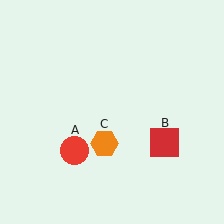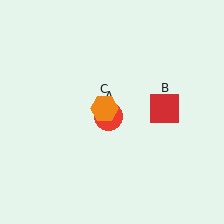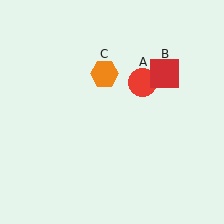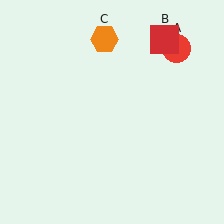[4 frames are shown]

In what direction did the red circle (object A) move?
The red circle (object A) moved up and to the right.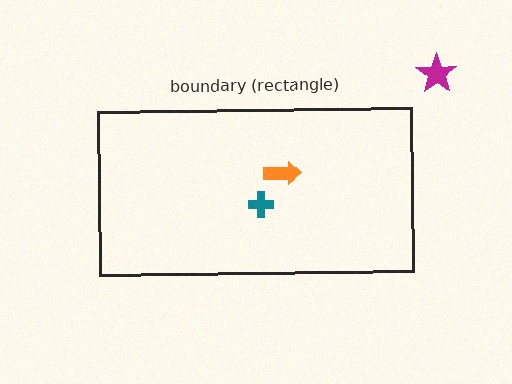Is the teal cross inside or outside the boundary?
Inside.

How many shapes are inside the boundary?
2 inside, 1 outside.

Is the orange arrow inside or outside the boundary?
Inside.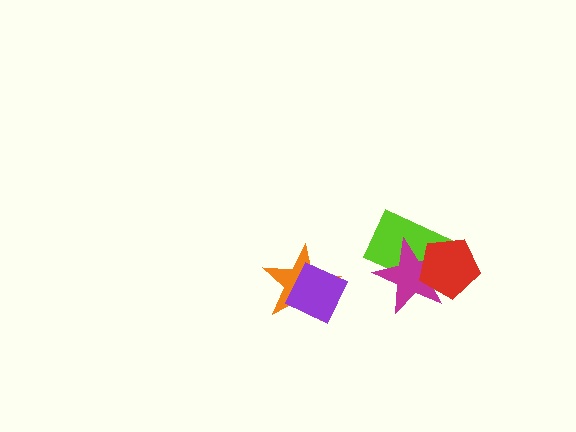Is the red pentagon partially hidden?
No, no other shape covers it.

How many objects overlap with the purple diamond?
1 object overlaps with the purple diamond.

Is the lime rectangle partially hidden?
Yes, it is partially covered by another shape.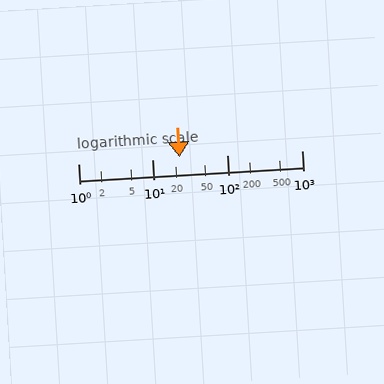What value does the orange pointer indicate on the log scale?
The pointer indicates approximately 23.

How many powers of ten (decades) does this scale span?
The scale spans 3 decades, from 1 to 1000.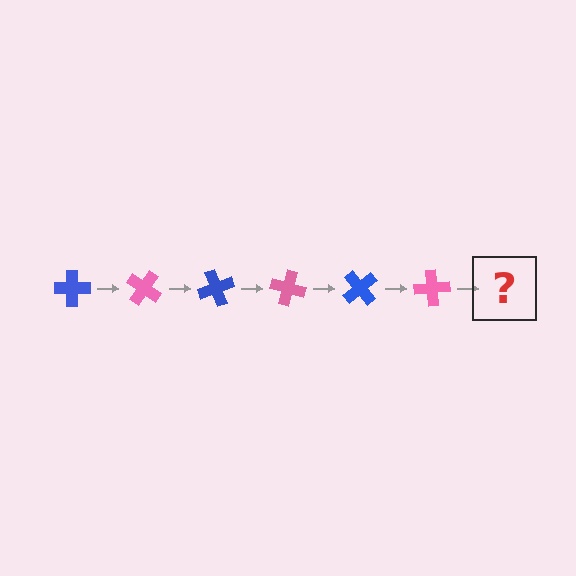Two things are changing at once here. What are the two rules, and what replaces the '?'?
The two rules are that it rotates 35 degrees each step and the color cycles through blue and pink. The '?' should be a blue cross, rotated 210 degrees from the start.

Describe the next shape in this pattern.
It should be a blue cross, rotated 210 degrees from the start.